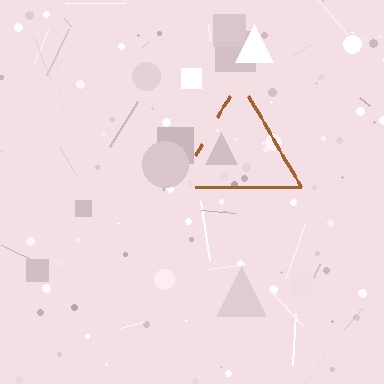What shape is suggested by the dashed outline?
The dashed outline suggests a triangle.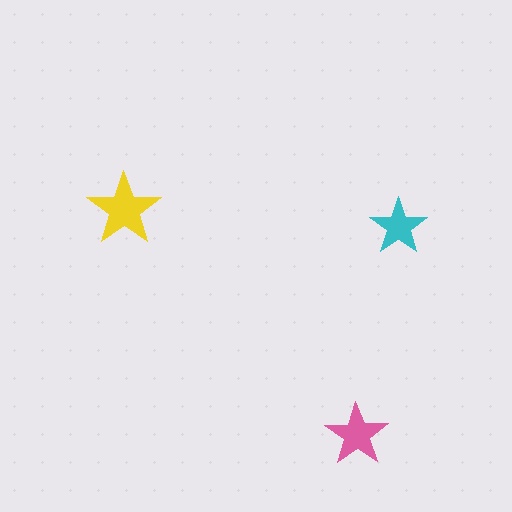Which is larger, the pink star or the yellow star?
The yellow one.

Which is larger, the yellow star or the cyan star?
The yellow one.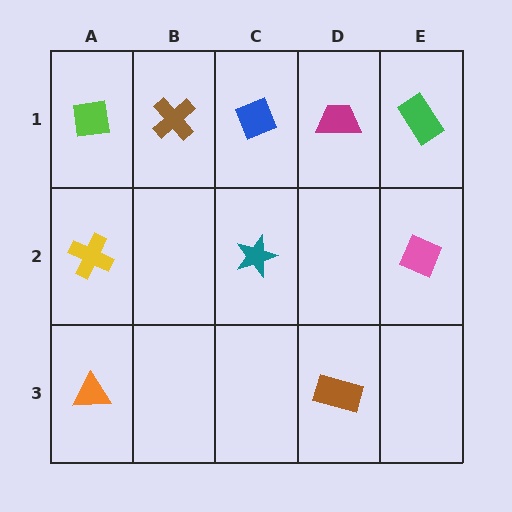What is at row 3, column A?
An orange triangle.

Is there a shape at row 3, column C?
No, that cell is empty.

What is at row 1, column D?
A magenta trapezoid.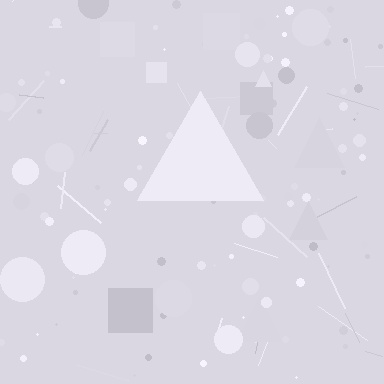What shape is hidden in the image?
A triangle is hidden in the image.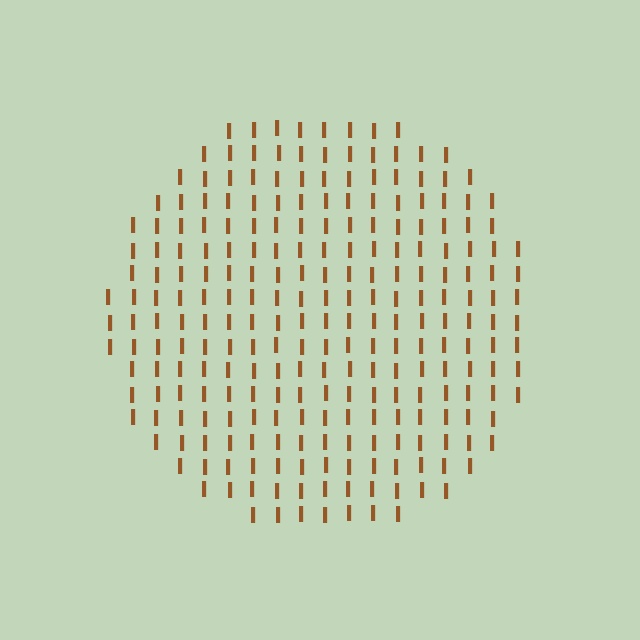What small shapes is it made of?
It is made of small letter I's.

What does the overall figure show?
The overall figure shows a circle.